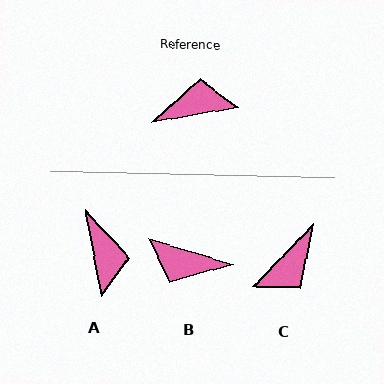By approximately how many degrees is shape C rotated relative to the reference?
Approximately 145 degrees clockwise.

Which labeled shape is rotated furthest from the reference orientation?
B, about 153 degrees away.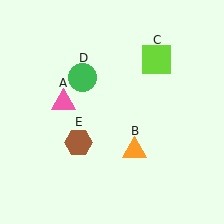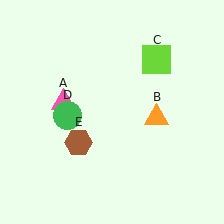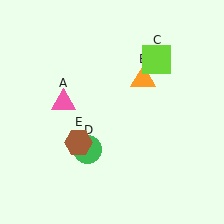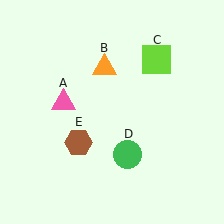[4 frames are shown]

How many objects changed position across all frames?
2 objects changed position: orange triangle (object B), green circle (object D).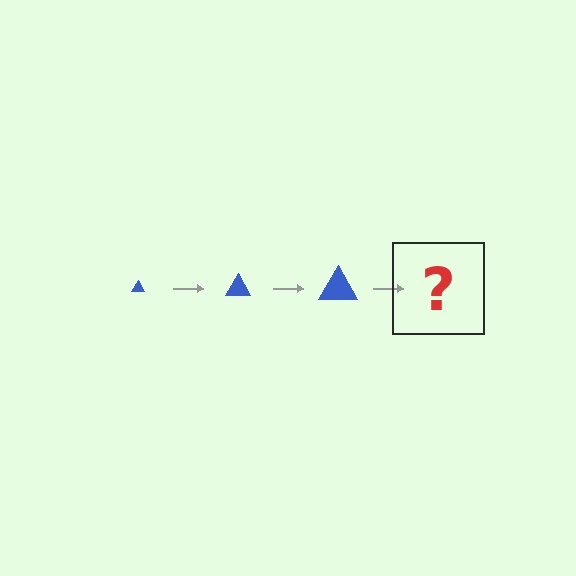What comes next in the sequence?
The next element should be a blue triangle, larger than the previous one.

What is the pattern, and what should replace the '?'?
The pattern is that the triangle gets progressively larger each step. The '?' should be a blue triangle, larger than the previous one.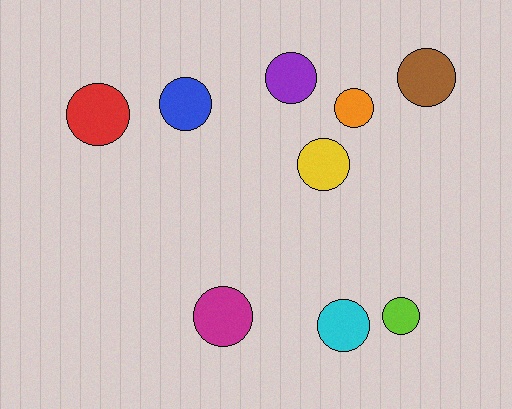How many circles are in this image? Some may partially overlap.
There are 9 circles.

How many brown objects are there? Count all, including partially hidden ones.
There is 1 brown object.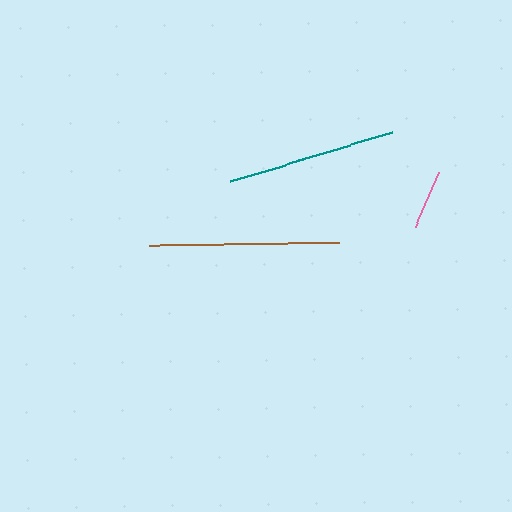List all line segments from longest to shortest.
From longest to shortest: brown, teal, pink.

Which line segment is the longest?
The brown line is the longest at approximately 189 pixels.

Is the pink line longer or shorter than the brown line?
The brown line is longer than the pink line.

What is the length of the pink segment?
The pink segment is approximately 60 pixels long.